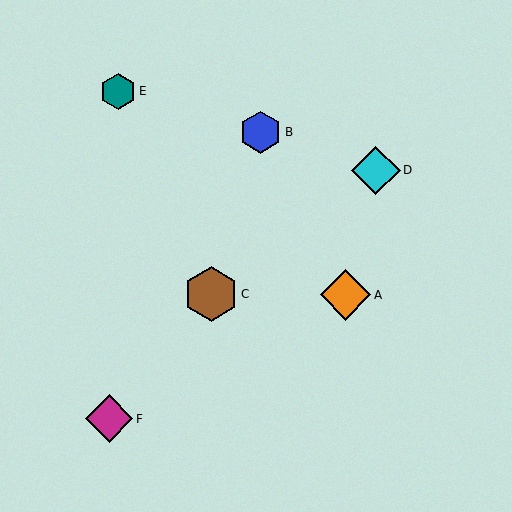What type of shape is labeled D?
Shape D is a cyan diamond.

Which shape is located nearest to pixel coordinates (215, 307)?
The brown hexagon (labeled C) at (211, 294) is nearest to that location.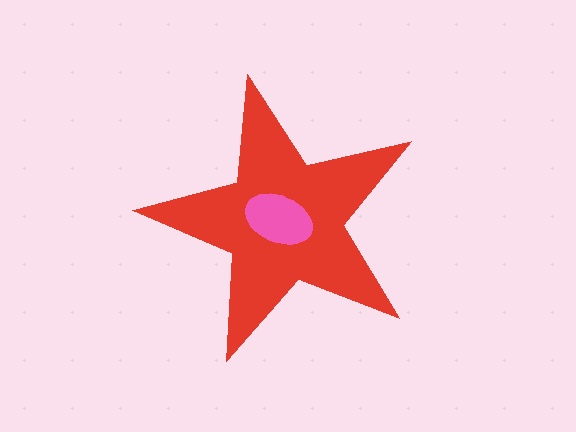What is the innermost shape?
The pink ellipse.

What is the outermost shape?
The red star.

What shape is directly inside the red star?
The pink ellipse.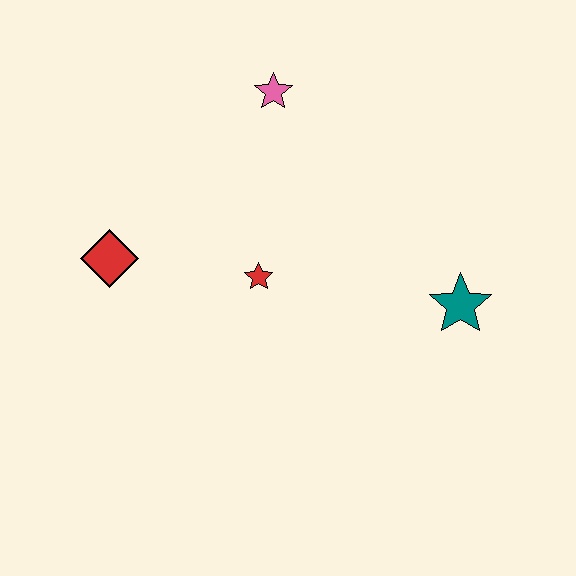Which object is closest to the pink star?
The red star is closest to the pink star.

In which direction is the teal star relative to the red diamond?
The teal star is to the right of the red diamond.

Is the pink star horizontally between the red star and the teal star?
Yes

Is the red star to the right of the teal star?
No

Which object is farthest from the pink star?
The teal star is farthest from the pink star.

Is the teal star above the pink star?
No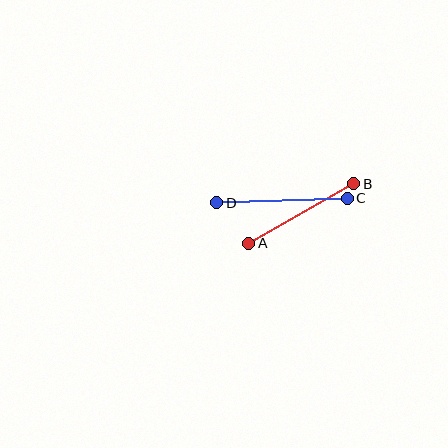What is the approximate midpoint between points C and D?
The midpoint is at approximately (282, 201) pixels.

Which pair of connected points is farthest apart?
Points C and D are farthest apart.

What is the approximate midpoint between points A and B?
The midpoint is at approximately (301, 213) pixels.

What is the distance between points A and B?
The distance is approximately 120 pixels.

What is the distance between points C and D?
The distance is approximately 131 pixels.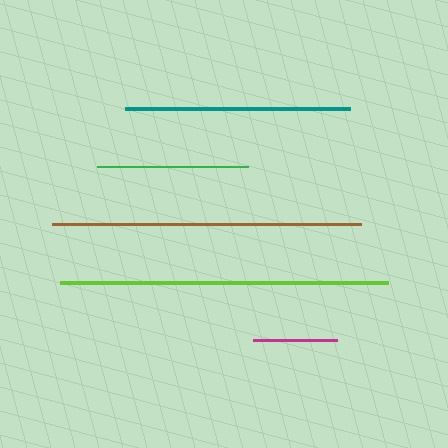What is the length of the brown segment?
The brown segment is approximately 309 pixels long.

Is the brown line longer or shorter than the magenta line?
The brown line is longer than the magenta line.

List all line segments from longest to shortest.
From longest to shortest: lime, brown, teal, green, magenta.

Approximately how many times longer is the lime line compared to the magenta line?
The lime line is approximately 3.9 times the length of the magenta line.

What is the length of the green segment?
The green segment is approximately 152 pixels long.